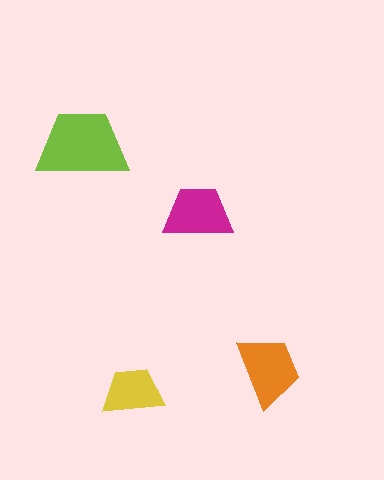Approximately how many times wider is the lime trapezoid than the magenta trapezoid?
About 1.5 times wider.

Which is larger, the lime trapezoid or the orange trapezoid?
The lime one.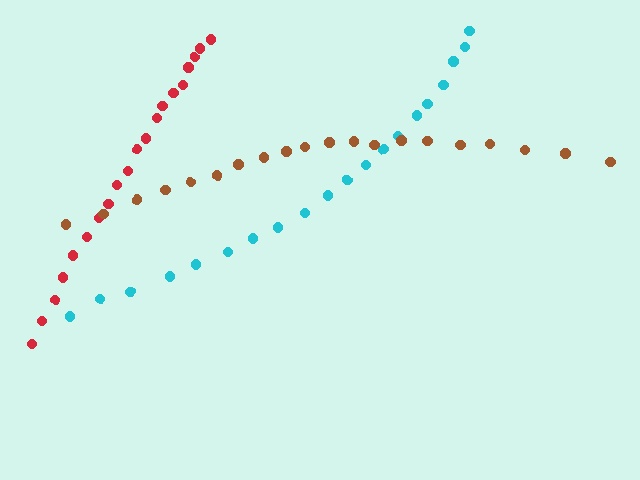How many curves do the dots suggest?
There are 3 distinct paths.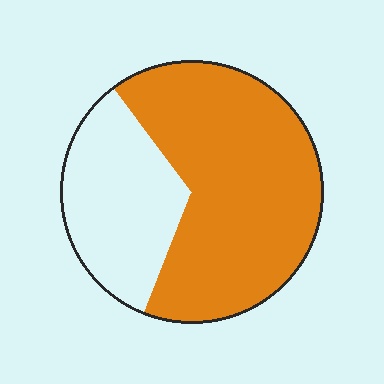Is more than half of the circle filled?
Yes.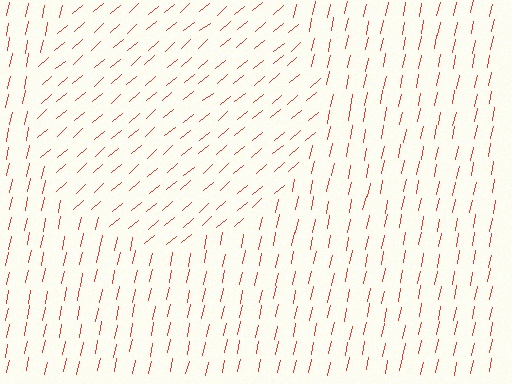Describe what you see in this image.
The image is filled with small red line segments. A circle region in the image has lines oriented differently from the surrounding lines, creating a visible texture boundary.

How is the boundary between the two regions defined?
The boundary is defined purely by a change in line orientation (approximately 38 degrees difference). All lines are the same color and thickness.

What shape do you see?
I see a circle.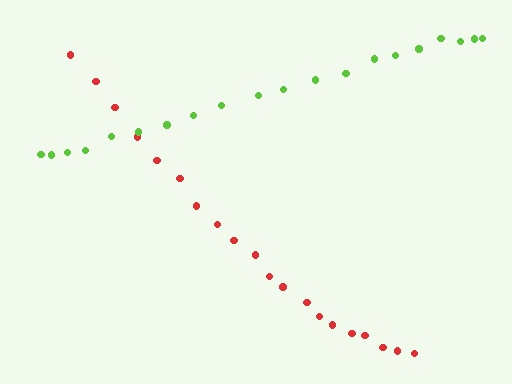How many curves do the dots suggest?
There are 2 distinct paths.